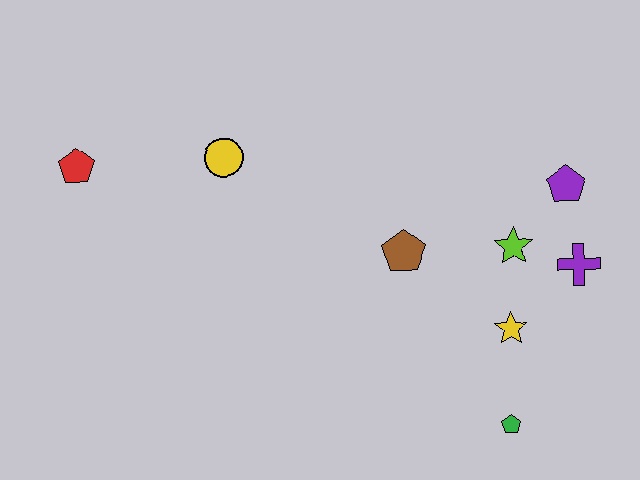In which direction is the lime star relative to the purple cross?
The lime star is to the left of the purple cross.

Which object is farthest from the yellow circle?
The green pentagon is farthest from the yellow circle.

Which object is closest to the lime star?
The purple cross is closest to the lime star.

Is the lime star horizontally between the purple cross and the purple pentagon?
No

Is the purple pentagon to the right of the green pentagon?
Yes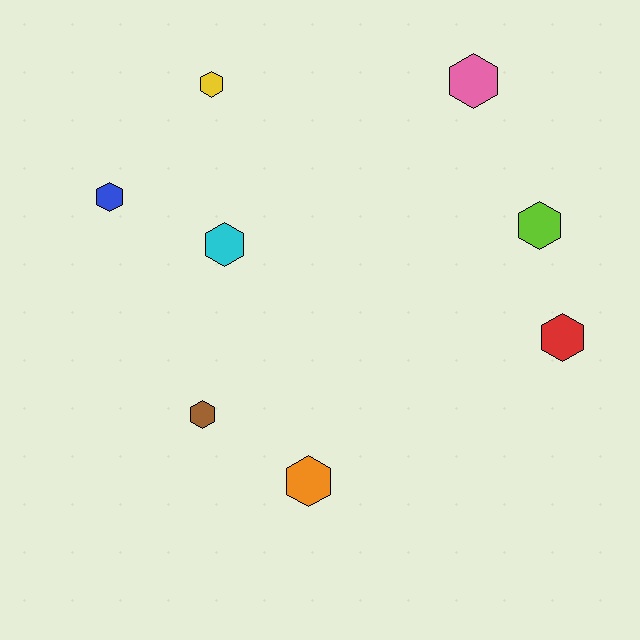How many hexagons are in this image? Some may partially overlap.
There are 8 hexagons.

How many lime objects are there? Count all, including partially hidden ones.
There is 1 lime object.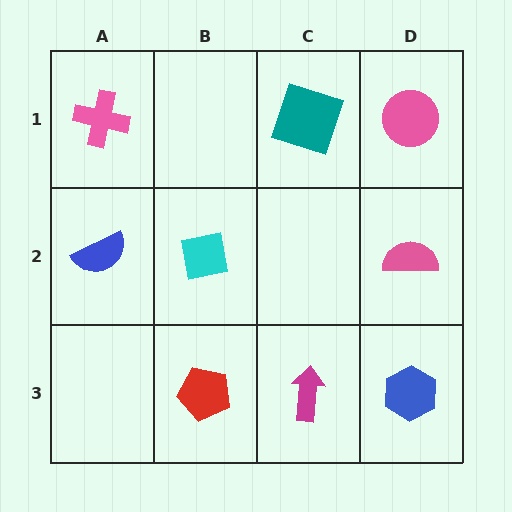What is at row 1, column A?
A pink cross.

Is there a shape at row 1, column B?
No, that cell is empty.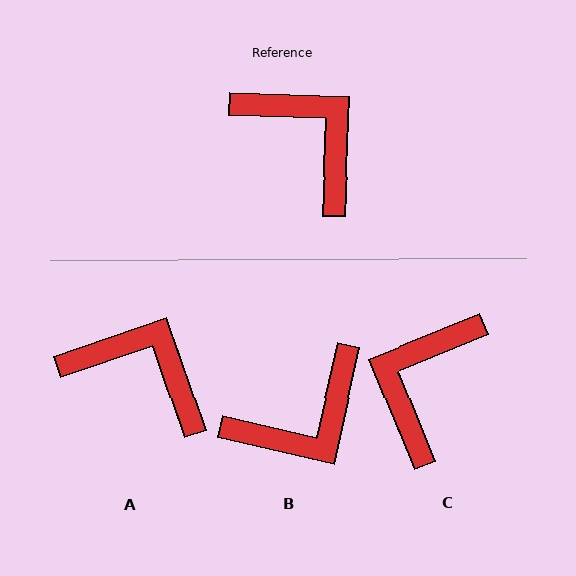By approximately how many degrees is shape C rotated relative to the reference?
Approximately 114 degrees counter-clockwise.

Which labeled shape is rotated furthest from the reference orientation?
C, about 114 degrees away.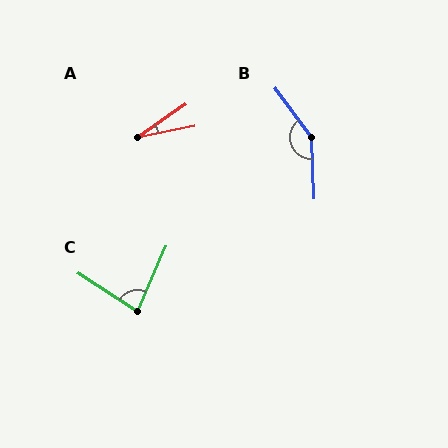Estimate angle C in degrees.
Approximately 81 degrees.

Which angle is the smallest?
A, at approximately 23 degrees.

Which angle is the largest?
B, at approximately 146 degrees.